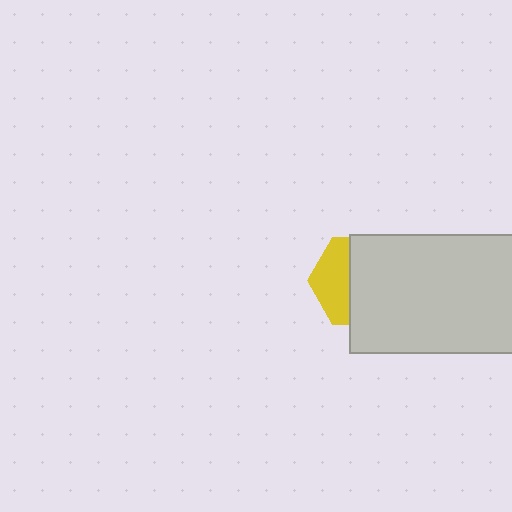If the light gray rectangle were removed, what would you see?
You would see the complete yellow hexagon.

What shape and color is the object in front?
The object in front is a light gray rectangle.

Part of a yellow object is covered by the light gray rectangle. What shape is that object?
It is a hexagon.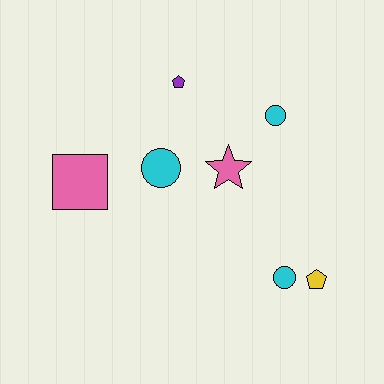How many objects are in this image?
There are 7 objects.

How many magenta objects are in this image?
There are no magenta objects.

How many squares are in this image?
There is 1 square.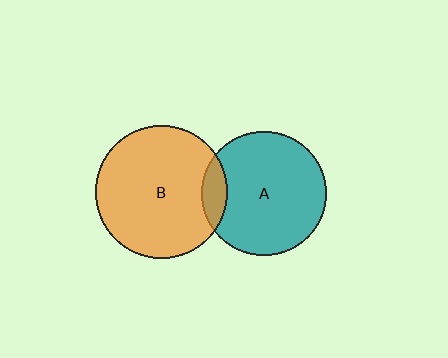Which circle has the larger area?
Circle B (orange).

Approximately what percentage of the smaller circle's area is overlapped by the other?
Approximately 10%.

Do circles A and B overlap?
Yes.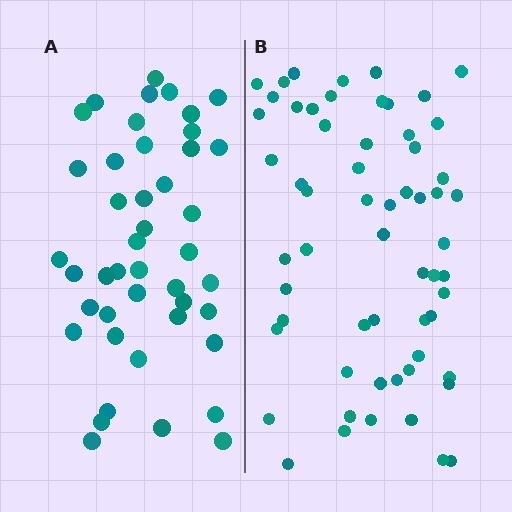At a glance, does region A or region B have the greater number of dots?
Region B (the right region) has more dots.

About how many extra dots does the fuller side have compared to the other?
Region B has approximately 15 more dots than region A.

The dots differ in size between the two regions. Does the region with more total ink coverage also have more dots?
No. Region A has more total ink coverage because its dots are larger, but region B actually contains more individual dots. Total area can be misleading — the number of items is what matters here.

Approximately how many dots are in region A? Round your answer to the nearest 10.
About 40 dots. (The exact count is 44, which rounds to 40.)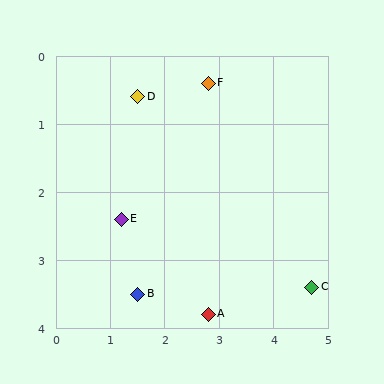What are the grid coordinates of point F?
Point F is at approximately (2.8, 0.4).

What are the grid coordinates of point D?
Point D is at approximately (1.5, 0.6).